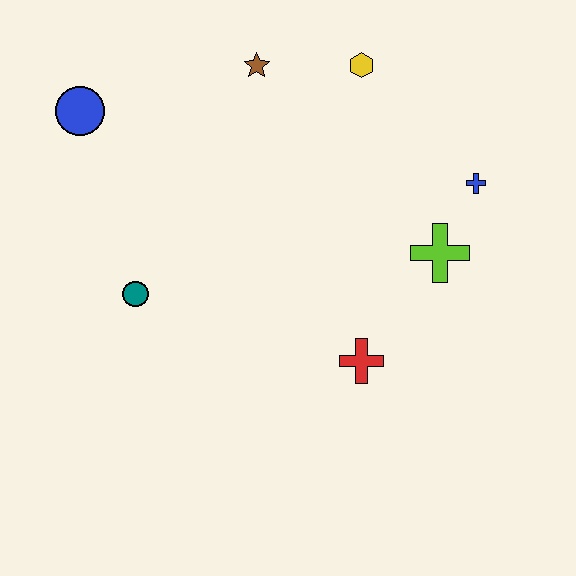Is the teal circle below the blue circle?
Yes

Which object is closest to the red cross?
The lime cross is closest to the red cross.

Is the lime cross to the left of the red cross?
No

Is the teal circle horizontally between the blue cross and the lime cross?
No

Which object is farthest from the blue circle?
The blue cross is farthest from the blue circle.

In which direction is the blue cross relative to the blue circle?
The blue cross is to the right of the blue circle.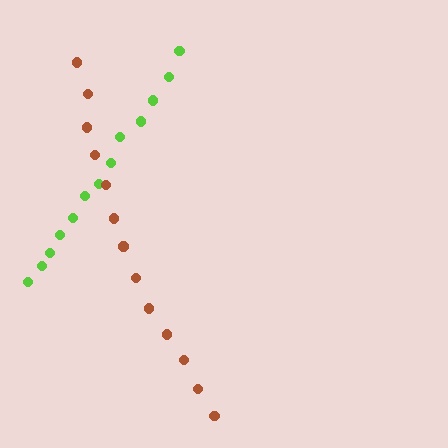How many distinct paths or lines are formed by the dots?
There are 2 distinct paths.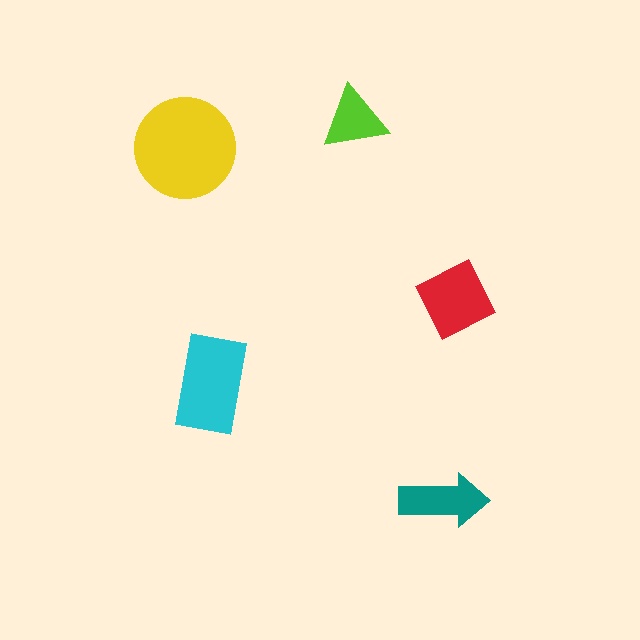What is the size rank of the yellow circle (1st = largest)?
1st.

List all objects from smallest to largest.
The lime triangle, the teal arrow, the red diamond, the cyan rectangle, the yellow circle.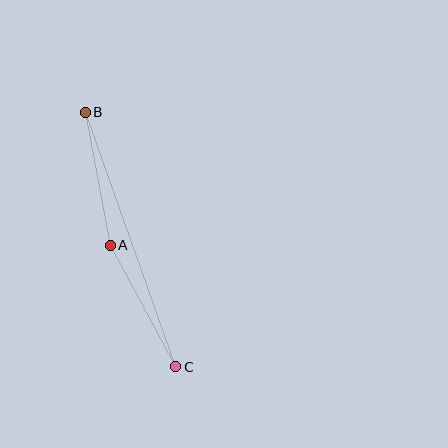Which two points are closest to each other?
Points A and B are closest to each other.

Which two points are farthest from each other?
Points B and C are farthest from each other.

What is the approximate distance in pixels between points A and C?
The distance between A and C is approximately 138 pixels.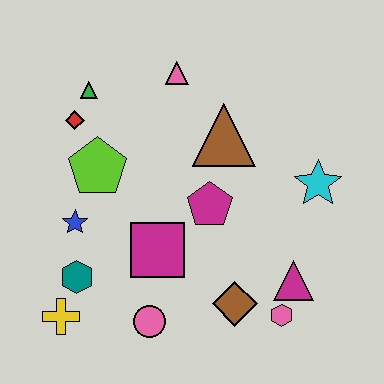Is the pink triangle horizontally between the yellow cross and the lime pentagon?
No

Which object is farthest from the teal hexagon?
The cyan star is farthest from the teal hexagon.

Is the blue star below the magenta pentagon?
Yes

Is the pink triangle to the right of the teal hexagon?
Yes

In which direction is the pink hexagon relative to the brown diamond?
The pink hexagon is to the right of the brown diamond.